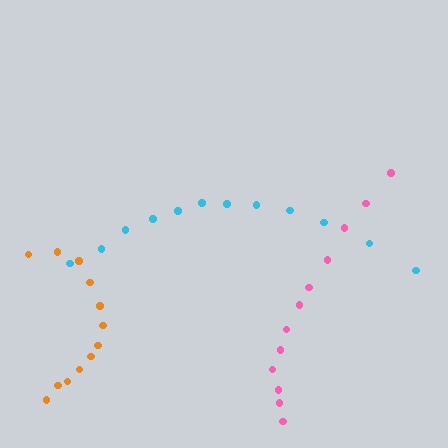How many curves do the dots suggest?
There are 3 distinct paths.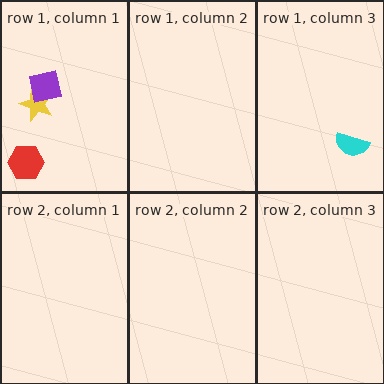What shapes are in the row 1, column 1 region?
The yellow star, the red hexagon, the purple square.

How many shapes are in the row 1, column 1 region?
3.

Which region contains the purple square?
The row 1, column 1 region.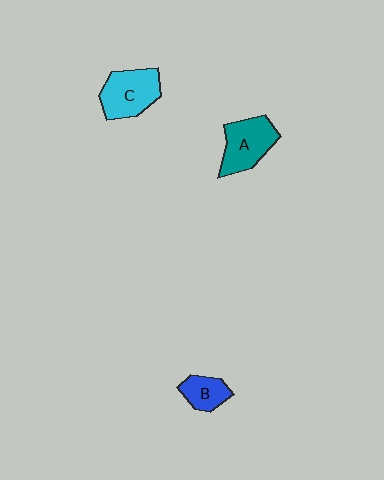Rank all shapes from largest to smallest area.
From largest to smallest: C (cyan), A (teal), B (blue).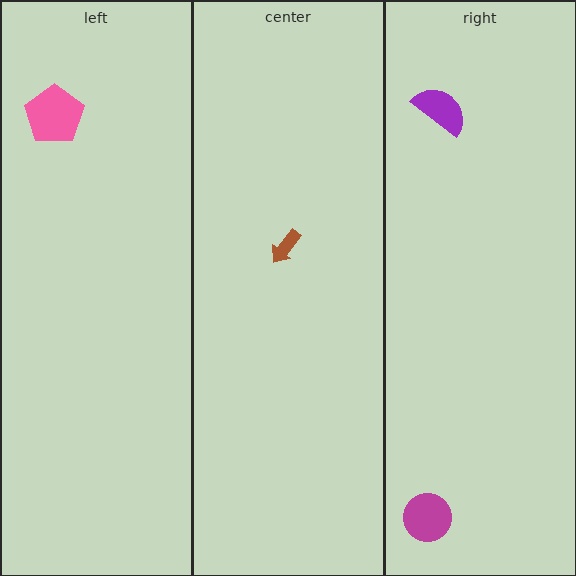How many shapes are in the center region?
1.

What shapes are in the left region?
The pink pentagon.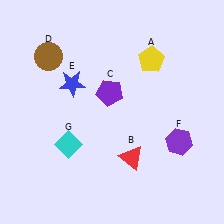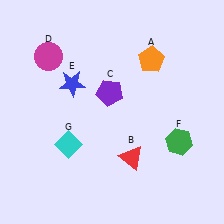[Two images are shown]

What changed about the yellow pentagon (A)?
In Image 1, A is yellow. In Image 2, it changed to orange.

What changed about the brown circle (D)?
In Image 1, D is brown. In Image 2, it changed to magenta.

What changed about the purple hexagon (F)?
In Image 1, F is purple. In Image 2, it changed to green.